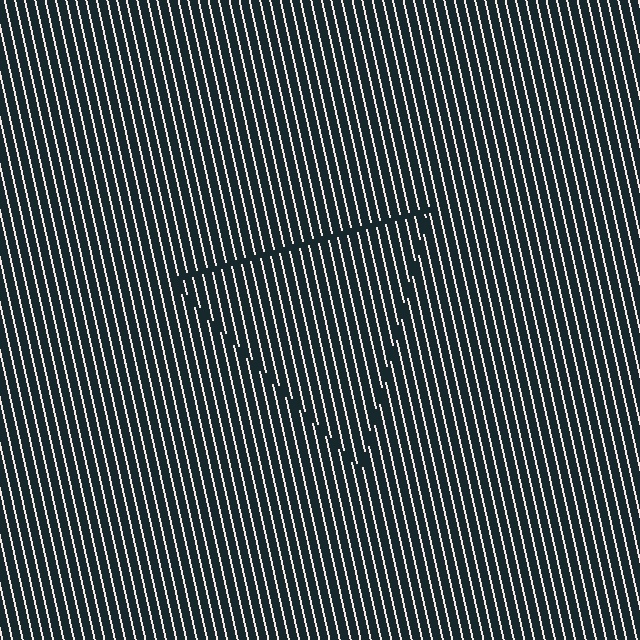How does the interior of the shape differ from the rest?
The interior of the shape contains the same grating, shifted by half a period — the contour is defined by the phase discontinuity where line-ends from the inner and outer gratings abut.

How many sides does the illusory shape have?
3 sides — the line-ends trace a triangle.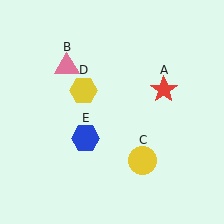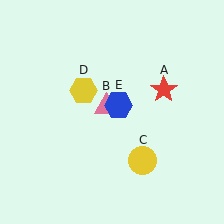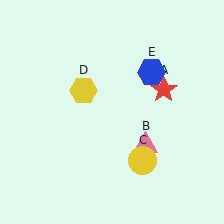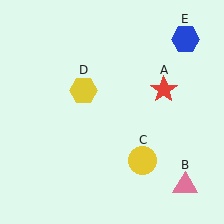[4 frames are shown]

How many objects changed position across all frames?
2 objects changed position: pink triangle (object B), blue hexagon (object E).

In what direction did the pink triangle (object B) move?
The pink triangle (object B) moved down and to the right.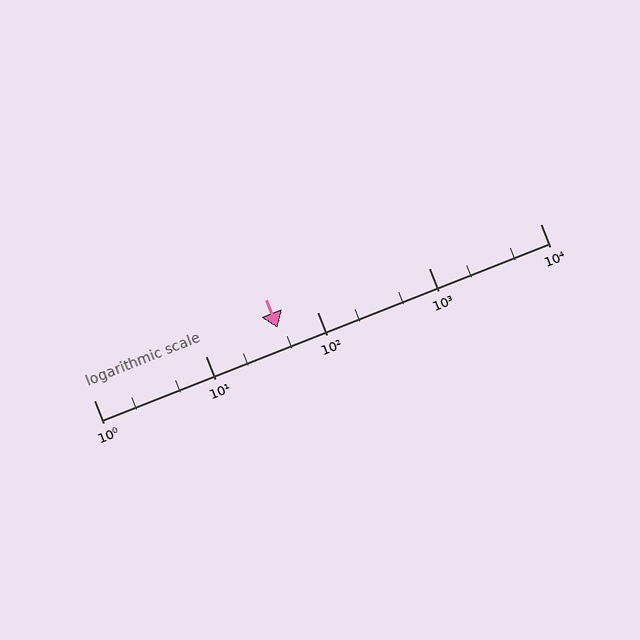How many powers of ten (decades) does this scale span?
The scale spans 4 decades, from 1 to 10000.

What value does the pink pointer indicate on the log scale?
The pointer indicates approximately 44.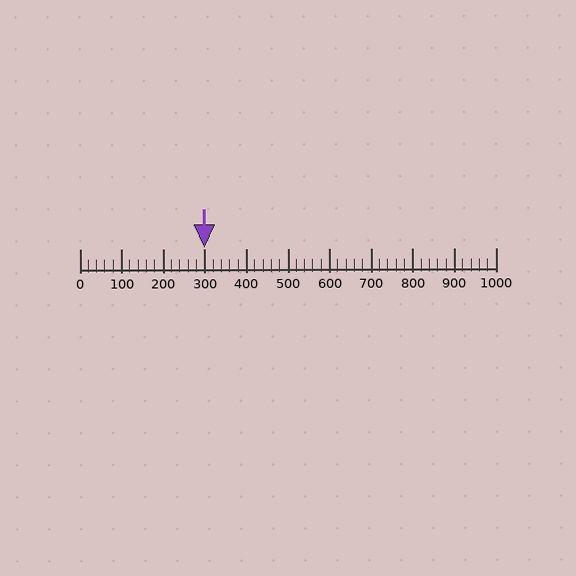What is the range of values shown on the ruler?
The ruler shows values from 0 to 1000.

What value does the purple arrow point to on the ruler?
The purple arrow points to approximately 300.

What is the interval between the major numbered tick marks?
The major tick marks are spaced 100 units apart.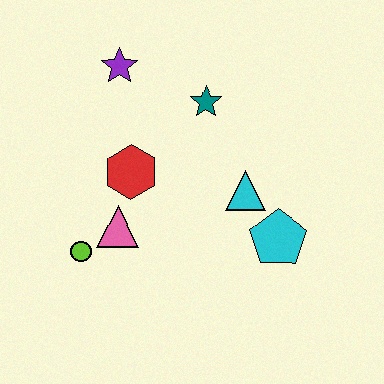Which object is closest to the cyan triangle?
The cyan pentagon is closest to the cyan triangle.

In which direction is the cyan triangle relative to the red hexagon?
The cyan triangle is to the right of the red hexagon.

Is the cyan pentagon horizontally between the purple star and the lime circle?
No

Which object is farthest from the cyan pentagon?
The purple star is farthest from the cyan pentagon.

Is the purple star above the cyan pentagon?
Yes